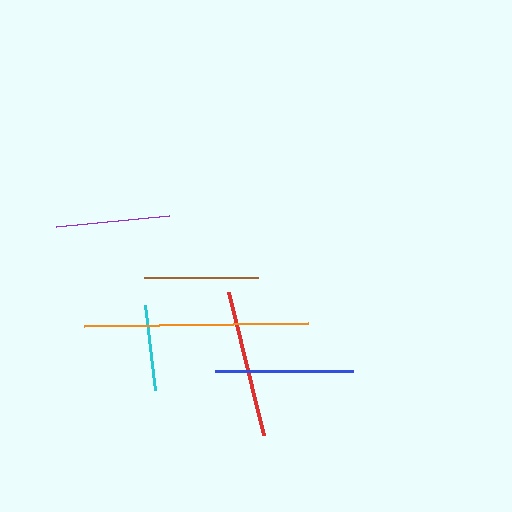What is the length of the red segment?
The red segment is approximately 147 pixels long.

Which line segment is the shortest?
The cyan line is the shortest at approximately 85 pixels.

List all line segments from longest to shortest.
From longest to shortest: orange, red, blue, brown, purple, cyan.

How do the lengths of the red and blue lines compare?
The red and blue lines are approximately the same length.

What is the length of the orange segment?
The orange segment is approximately 224 pixels long.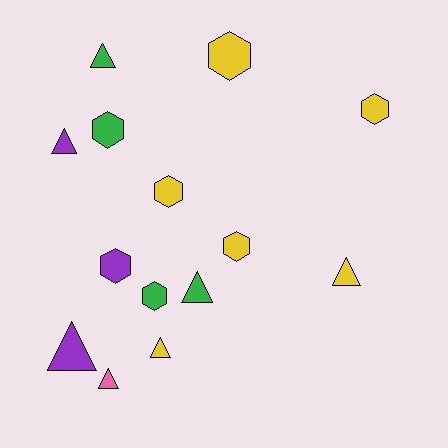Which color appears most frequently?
Yellow, with 6 objects.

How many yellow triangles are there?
There are 2 yellow triangles.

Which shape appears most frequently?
Hexagon, with 7 objects.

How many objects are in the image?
There are 14 objects.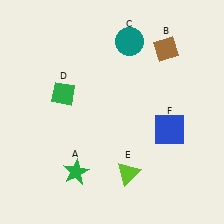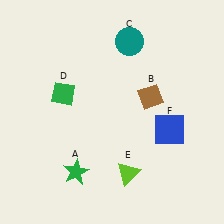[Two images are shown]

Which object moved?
The brown diamond (B) moved down.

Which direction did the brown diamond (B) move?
The brown diamond (B) moved down.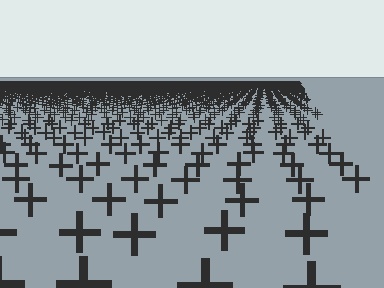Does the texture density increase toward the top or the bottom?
Density increases toward the top.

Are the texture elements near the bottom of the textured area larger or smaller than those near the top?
Larger. Near the bottom, elements are closer to the viewer and appear at a bigger on-screen size.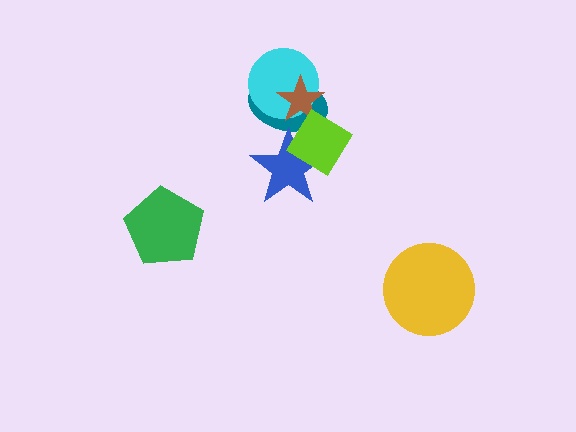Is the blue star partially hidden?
Yes, it is partially covered by another shape.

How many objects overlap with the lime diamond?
3 objects overlap with the lime diamond.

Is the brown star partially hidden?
Yes, it is partially covered by another shape.